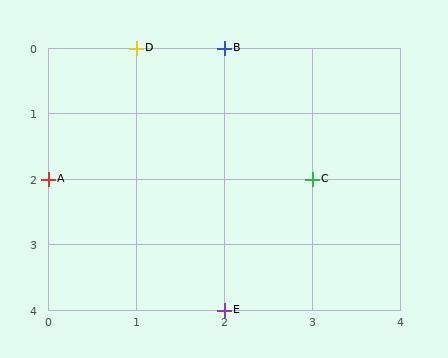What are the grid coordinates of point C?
Point C is at grid coordinates (3, 2).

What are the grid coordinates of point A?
Point A is at grid coordinates (0, 2).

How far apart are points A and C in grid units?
Points A and C are 3 columns apart.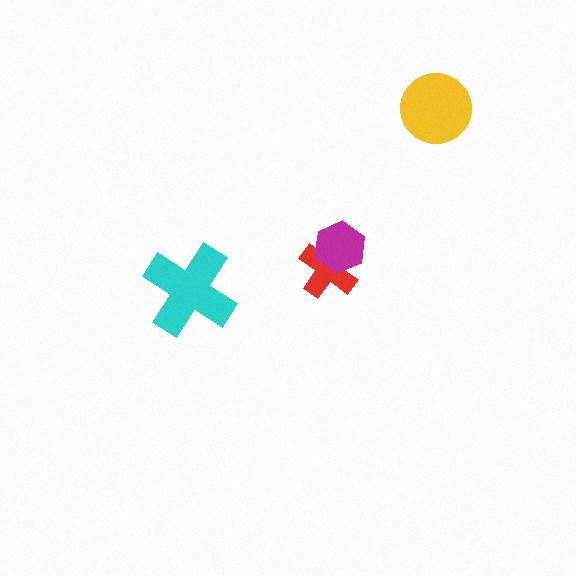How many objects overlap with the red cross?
1 object overlaps with the red cross.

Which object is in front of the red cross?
The magenta hexagon is in front of the red cross.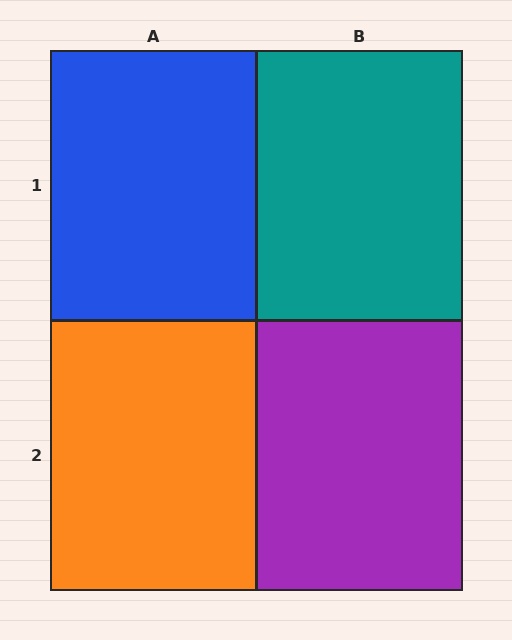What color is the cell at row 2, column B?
Purple.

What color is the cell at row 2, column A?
Orange.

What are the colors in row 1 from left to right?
Blue, teal.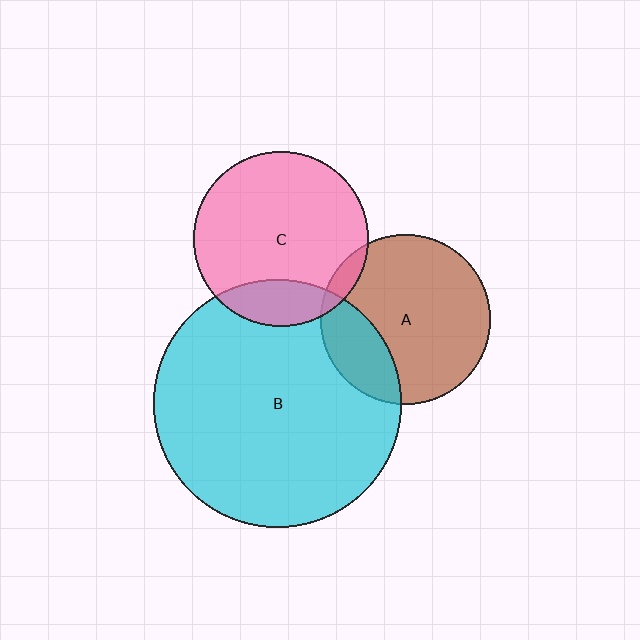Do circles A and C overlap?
Yes.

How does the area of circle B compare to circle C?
Approximately 2.0 times.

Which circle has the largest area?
Circle B (cyan).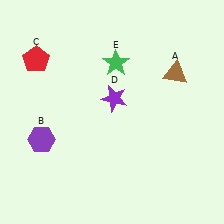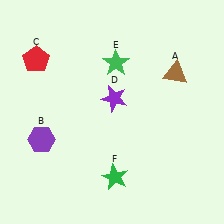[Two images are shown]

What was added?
A green star (F) was added in Image 2.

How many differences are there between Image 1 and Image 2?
There is 1 difference between the two images.